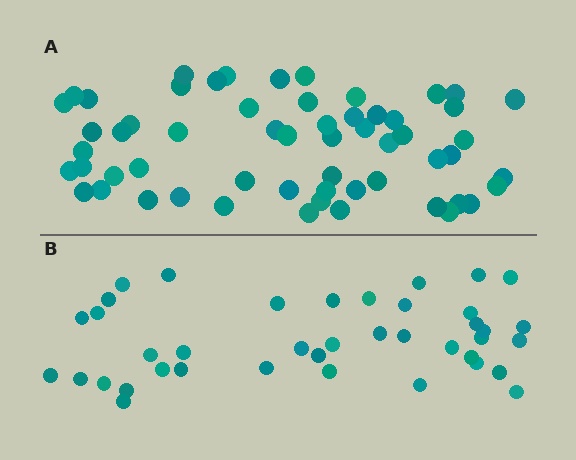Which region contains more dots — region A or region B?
Region A (the top region) has more dots.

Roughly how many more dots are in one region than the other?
Region A has approximately 20 more dots than region B.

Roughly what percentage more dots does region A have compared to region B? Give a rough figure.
About 45% more.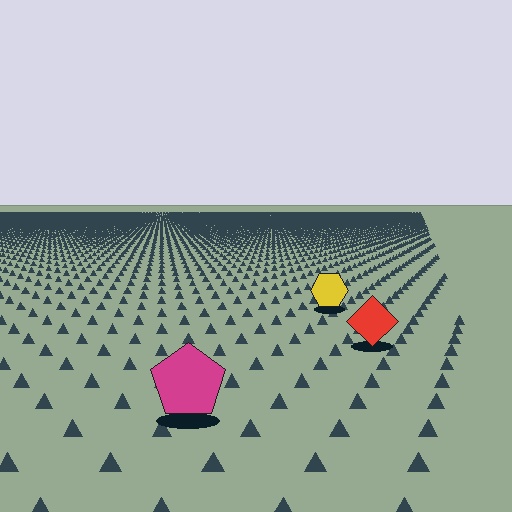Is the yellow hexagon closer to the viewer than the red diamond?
No. The red diamond is closer — you can tell from the texture gradient: the ground texture is coarser near it.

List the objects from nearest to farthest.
From nearest to farthest: the magenta pentagon, the red diamond, the yellow hexagon.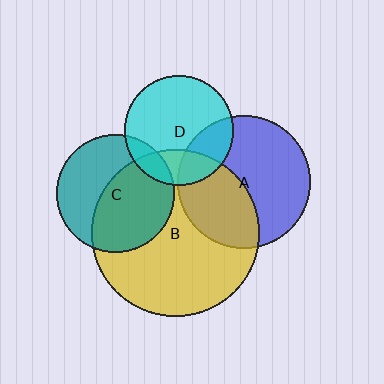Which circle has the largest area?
Circle B (yellow).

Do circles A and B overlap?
Yes.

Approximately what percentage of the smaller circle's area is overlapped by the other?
Approximately 40%.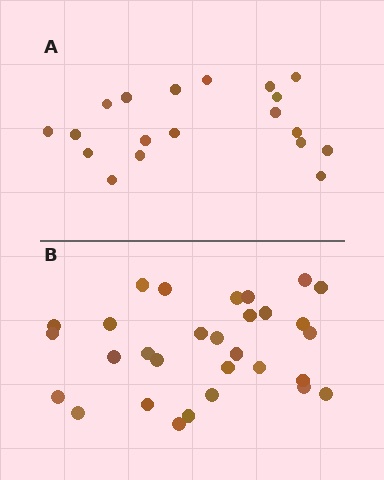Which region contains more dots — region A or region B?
Region B (the bottom region) has more dots.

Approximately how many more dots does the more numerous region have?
Region B has roughly 12 or so more dots than region A.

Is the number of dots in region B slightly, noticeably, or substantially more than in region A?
Region B has substantially more. The ratio is roughly 1.6 to 1.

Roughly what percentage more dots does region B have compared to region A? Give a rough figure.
About 60% more.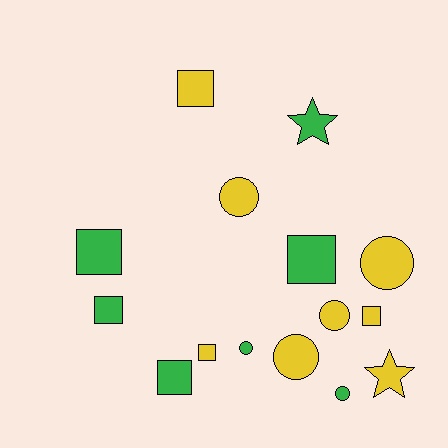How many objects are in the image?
There are 15 objects.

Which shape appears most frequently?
Square, with 7 objects.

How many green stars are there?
There is 1 green star.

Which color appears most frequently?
Yellow, with 8 objects.